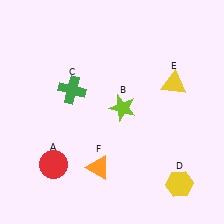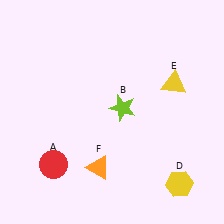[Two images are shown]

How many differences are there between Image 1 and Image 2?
There is 1 difference between the two images.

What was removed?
The green cross (C) was removed in Image 2.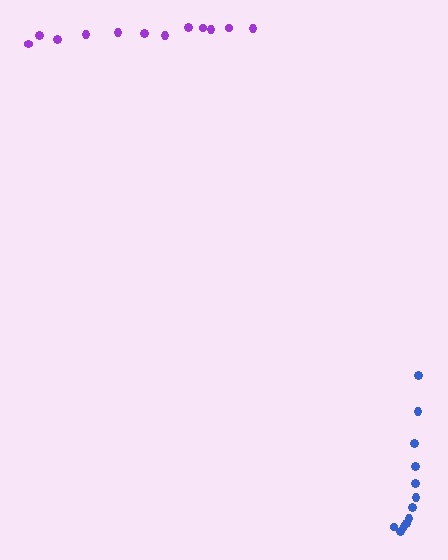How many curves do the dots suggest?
There are 2 distinct paths.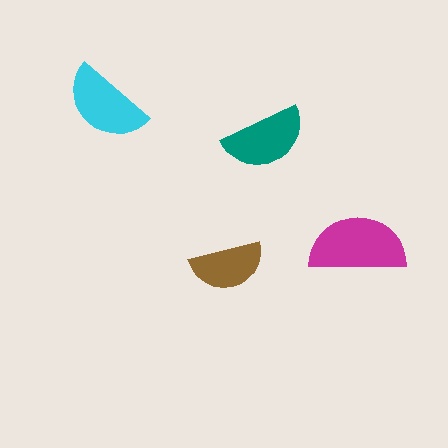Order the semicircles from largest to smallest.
the magenta one, the cyan one, the teal one, the brown one.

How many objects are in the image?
There are 4 objects in the image.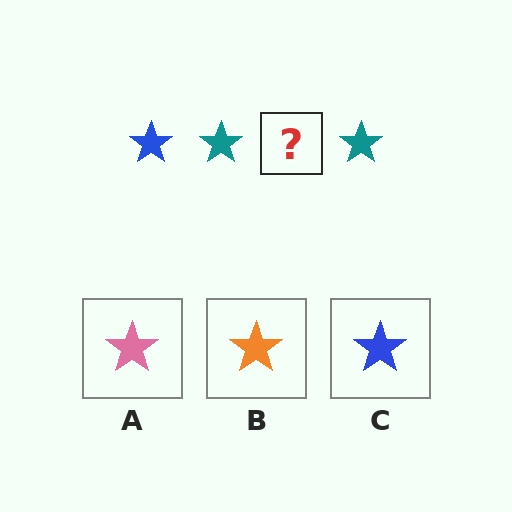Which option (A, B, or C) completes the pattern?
C.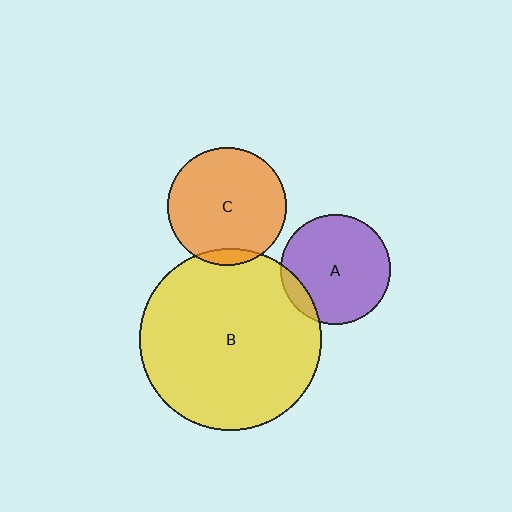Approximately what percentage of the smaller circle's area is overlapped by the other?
Approximately 10%.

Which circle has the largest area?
Circle B (yellow).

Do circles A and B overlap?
Yes.